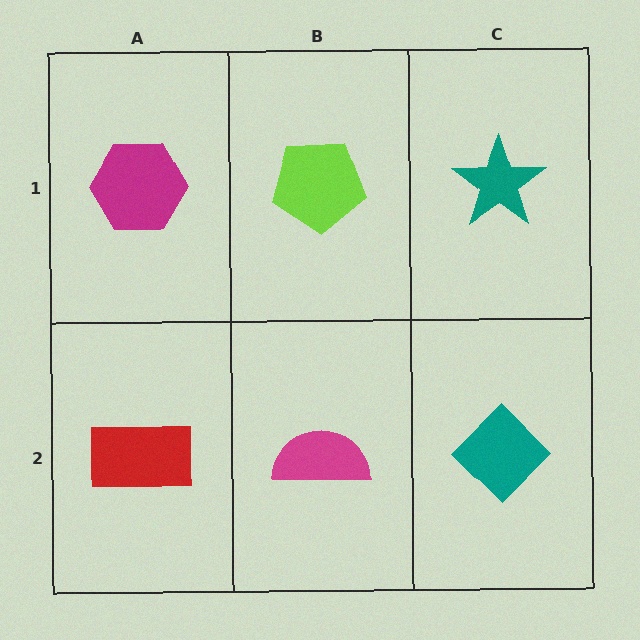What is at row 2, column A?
A red rectangle.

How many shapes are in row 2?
3 shapes.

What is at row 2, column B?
A magenta semicircle.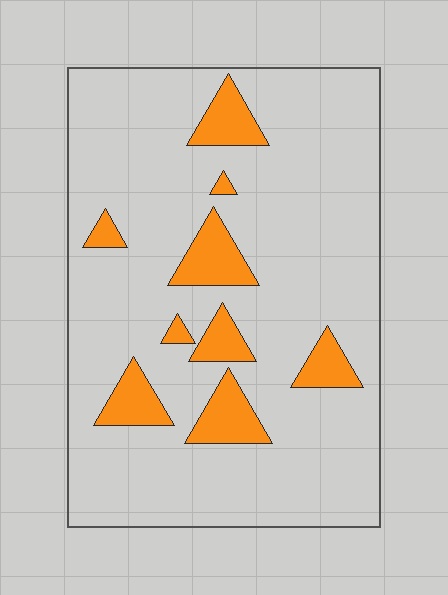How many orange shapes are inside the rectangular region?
9.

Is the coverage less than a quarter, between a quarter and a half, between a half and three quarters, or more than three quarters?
Less than a quarter.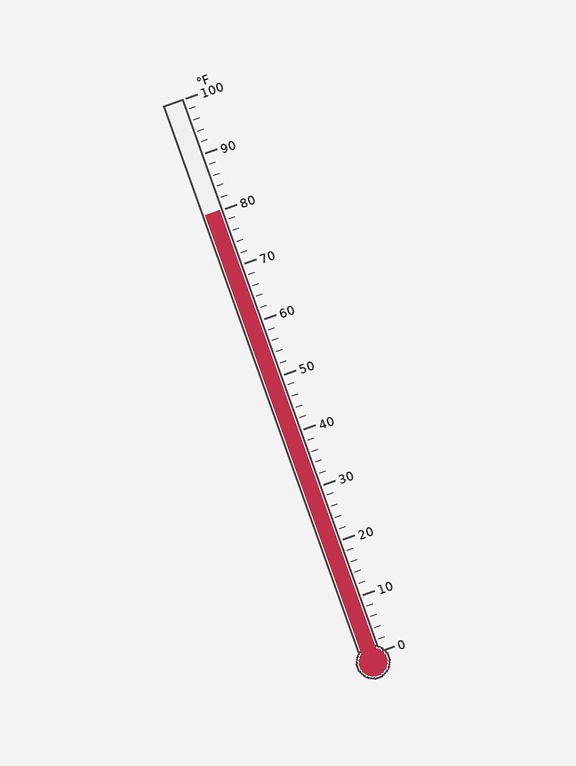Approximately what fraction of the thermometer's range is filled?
The thermometer is filled to approximately 80% of its range.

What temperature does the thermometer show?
The thermometer shows approximately 80°F.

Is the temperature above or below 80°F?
The temperature is at 80°F.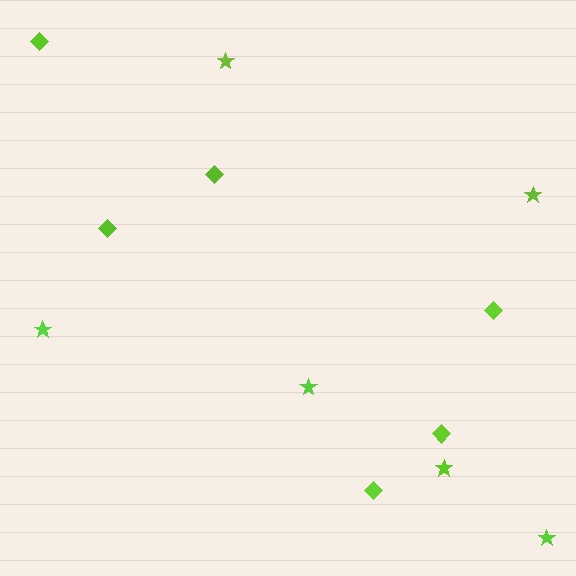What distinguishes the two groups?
There are 2 groups: one group of diamonds (6) and one group of stars (6).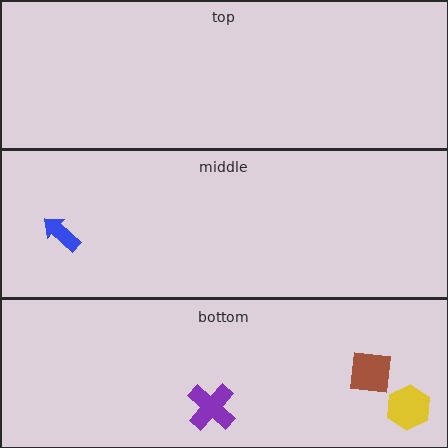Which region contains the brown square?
The bottom region.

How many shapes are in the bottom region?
3.